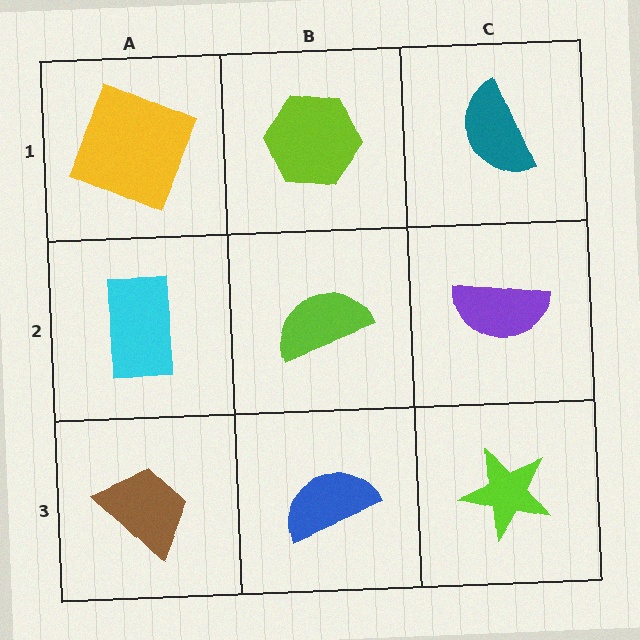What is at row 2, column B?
A lime semicircle.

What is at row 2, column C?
A purple semicircle.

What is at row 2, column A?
A cyan rectangle.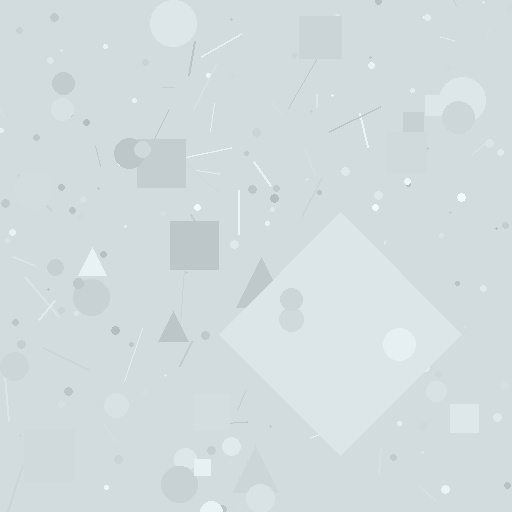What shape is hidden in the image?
A diamond is hidden in the image.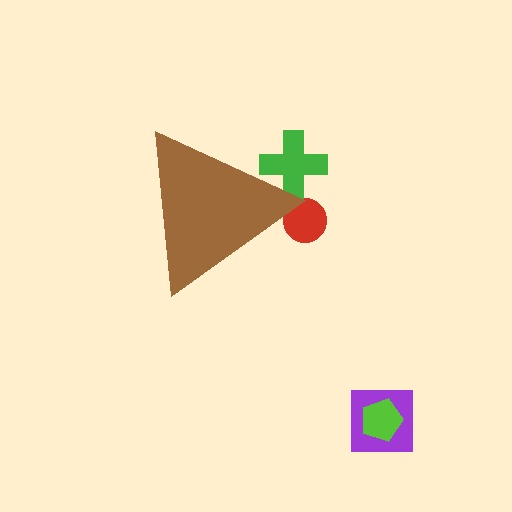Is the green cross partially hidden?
Yes, the green cross is partially hidden behind the brown triangle.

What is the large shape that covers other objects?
A brown triangle.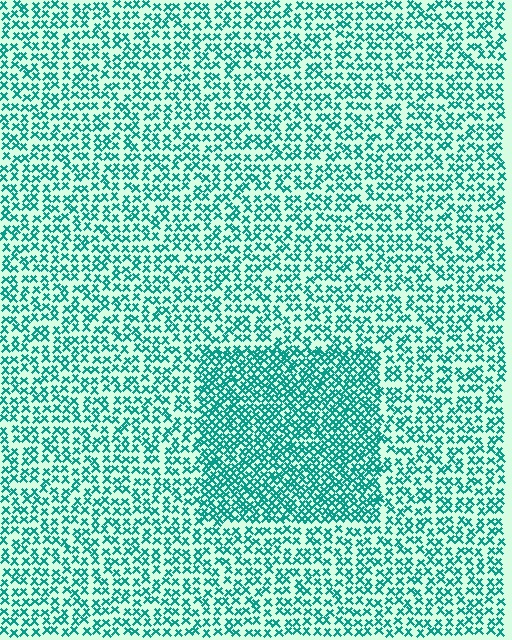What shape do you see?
I see a rectangle.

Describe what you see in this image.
The image contains small teal elements arranged at two different densities. A rectangle-shaped region is visible where the elements are more densely packed than the surrounding area.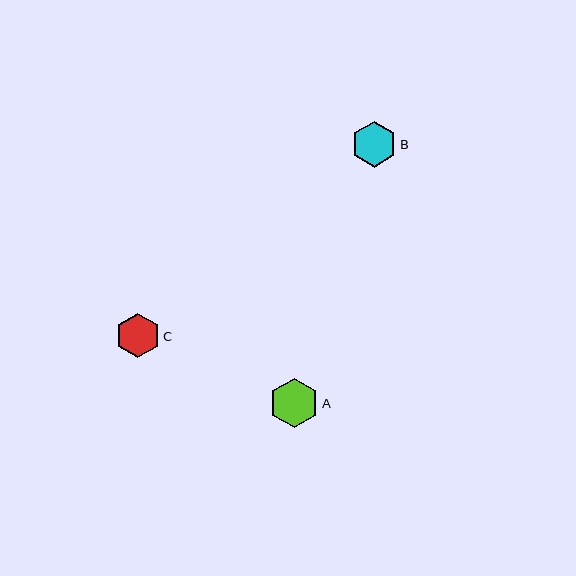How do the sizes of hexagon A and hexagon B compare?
Hexagon A and hexagon B are approximately the same size.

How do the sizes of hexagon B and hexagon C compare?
Hexagon B and hexagon C are approximately the same size.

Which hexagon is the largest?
Hexagon A is the largest with a size of approximately 49 pixels.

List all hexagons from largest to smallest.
From largest to smallest: A, B, C.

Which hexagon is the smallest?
Hexagon C is the smallest with a size of approximately 44 pixels.